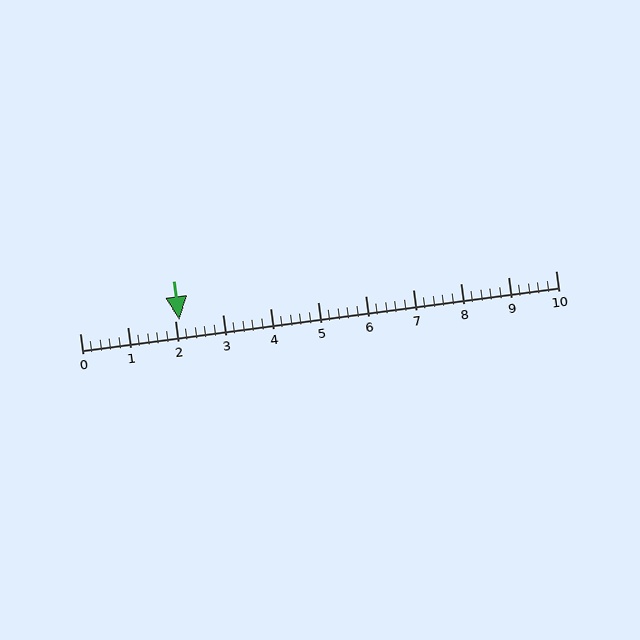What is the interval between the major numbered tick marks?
The major tick marks are spaced 1 units apart.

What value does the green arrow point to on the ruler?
The green arrow points to approximately 2.1.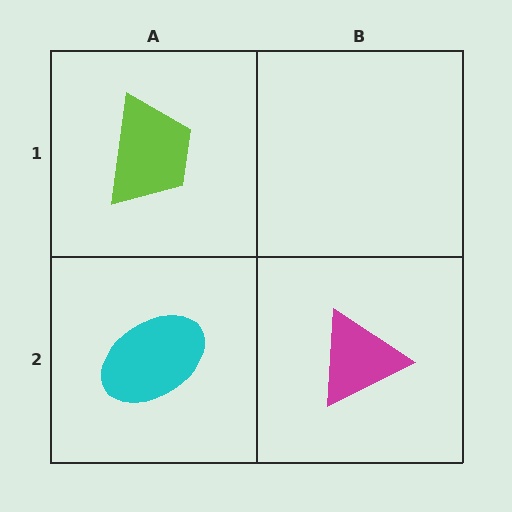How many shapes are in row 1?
1 shape.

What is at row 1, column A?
A lime trapezoid.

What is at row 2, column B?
A magenta triangle.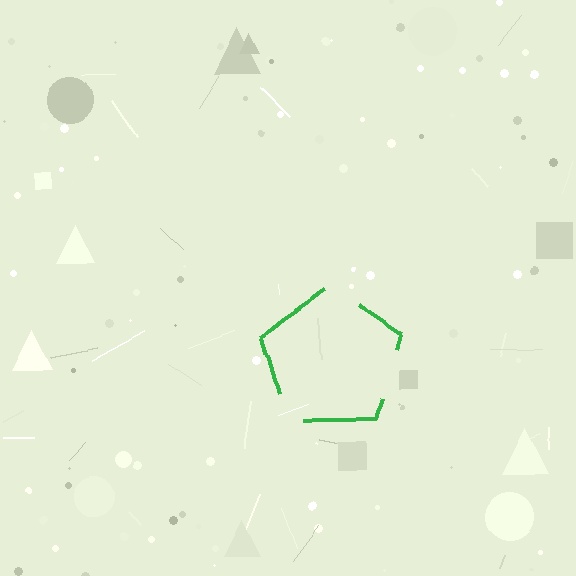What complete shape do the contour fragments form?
The contour fragments form a pentagon.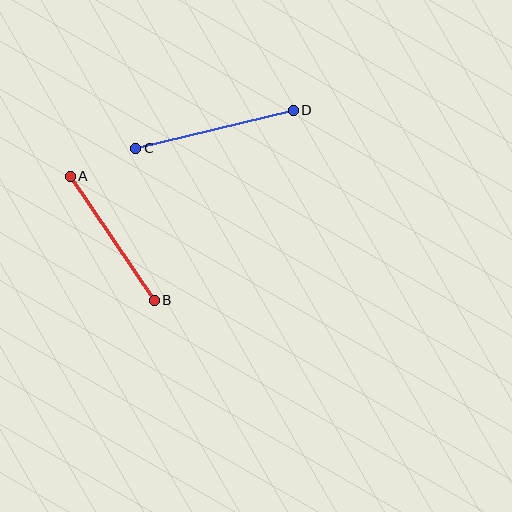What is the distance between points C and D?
The distance is approximately 162 pixels.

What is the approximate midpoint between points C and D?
The midpoint is at approximately (214, 129) pixels.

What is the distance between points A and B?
The distance is approximately 150 pixels.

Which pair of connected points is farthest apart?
Points C and D are farthest apart.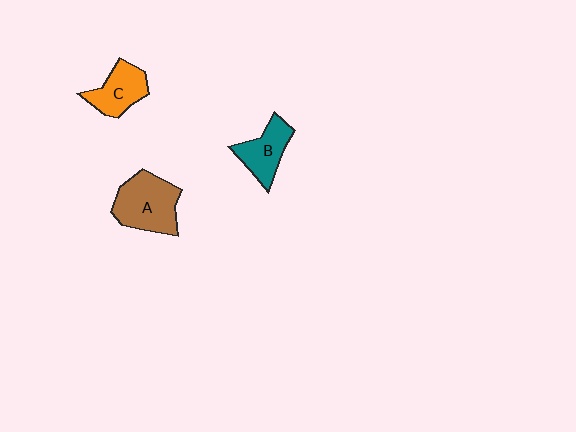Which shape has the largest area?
Shape A (brown).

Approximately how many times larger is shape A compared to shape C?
Approximately 1.5 times.